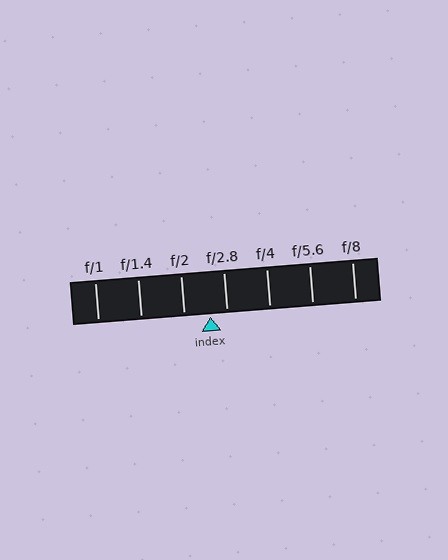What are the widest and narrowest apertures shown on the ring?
The widest aperture shown is f/1 and the narrowest is f/8.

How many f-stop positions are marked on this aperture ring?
There are 7 f-stop positions marked.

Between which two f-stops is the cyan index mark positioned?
The index mark is between f/2 and f/2.8.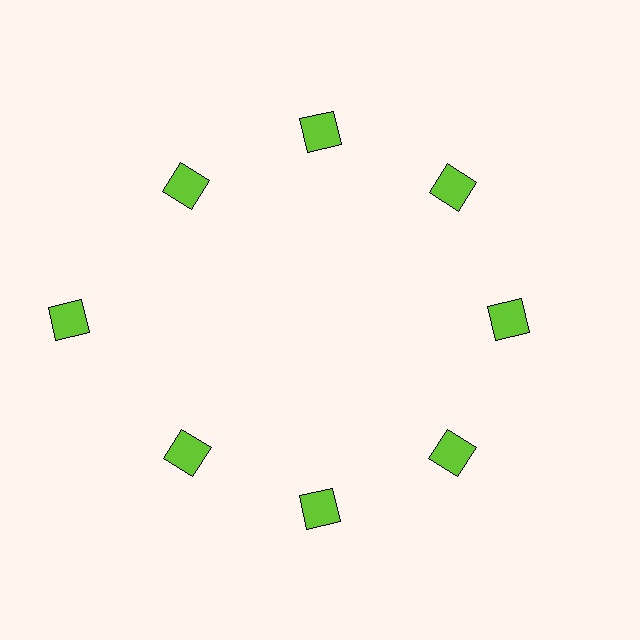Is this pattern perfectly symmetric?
No. The 8 lime squares are arranged in a ring, but one element near the 9 o'clock position is pushed outward from the center, breaking the 8-fold rotational symmetry.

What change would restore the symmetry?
The symmetry would be restored by moving it inward, back onto the ring so that all 8 squares sit at equal angles and equal distance from the center.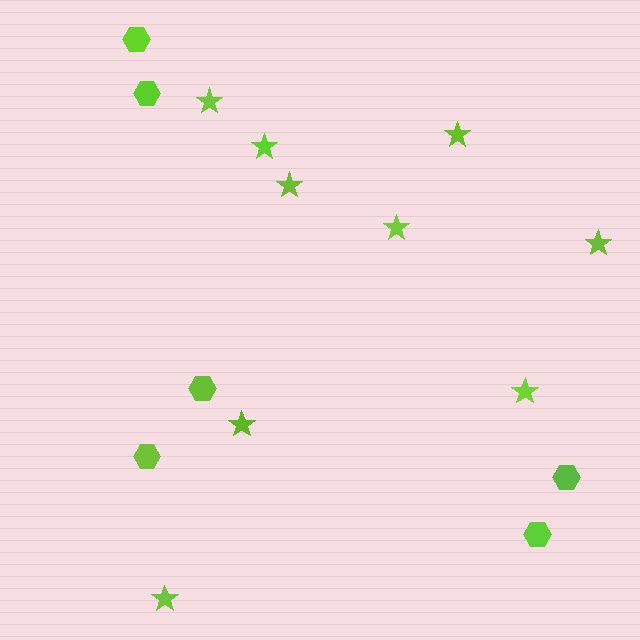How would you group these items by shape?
There are 2 groups: one group of hexagons (6) and one group of stars (9).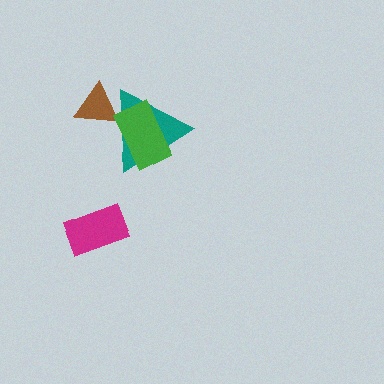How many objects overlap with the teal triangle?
2 objects overlap with the teal triangle.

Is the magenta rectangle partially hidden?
No, no other shape covers it.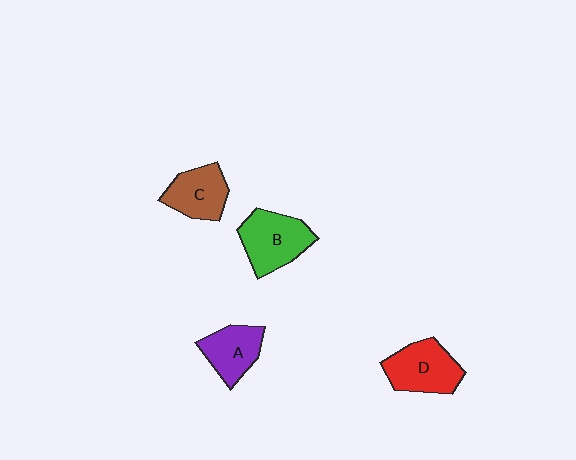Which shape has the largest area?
Shape B (green).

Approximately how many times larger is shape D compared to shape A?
Approximately 1.3 times.